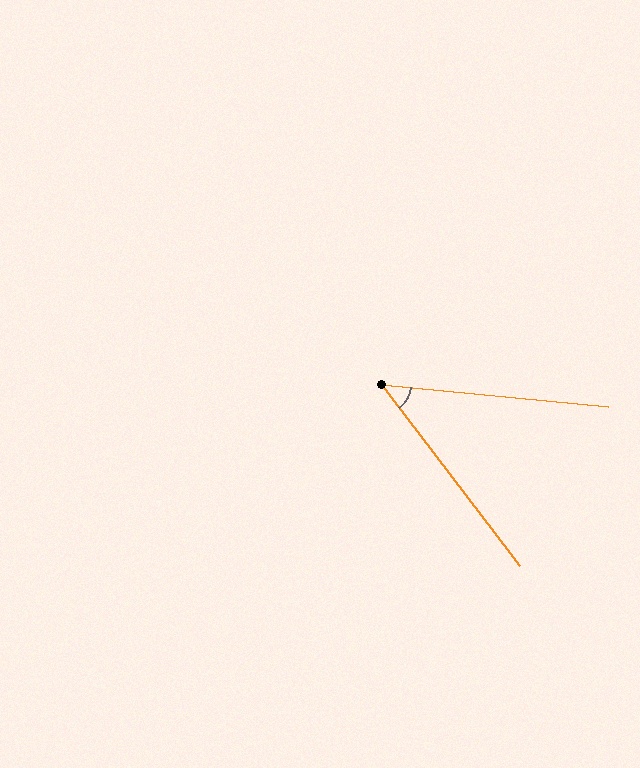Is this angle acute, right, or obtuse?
It is acute.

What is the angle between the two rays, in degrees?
Approximately 47 degrees.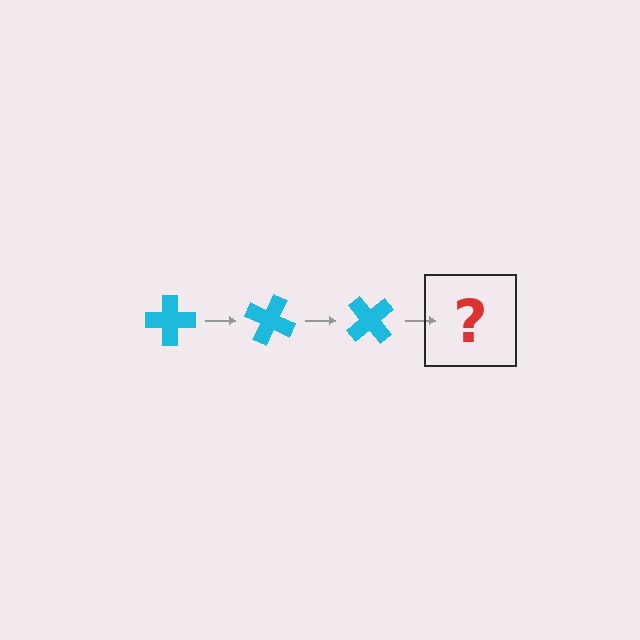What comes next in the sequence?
The next element should be a cyan cross rotated 75 degrees.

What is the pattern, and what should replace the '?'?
The pattern is that the cross rotates 25 degrees each step. The '?' should be a cyan cross rotated 75 degrees.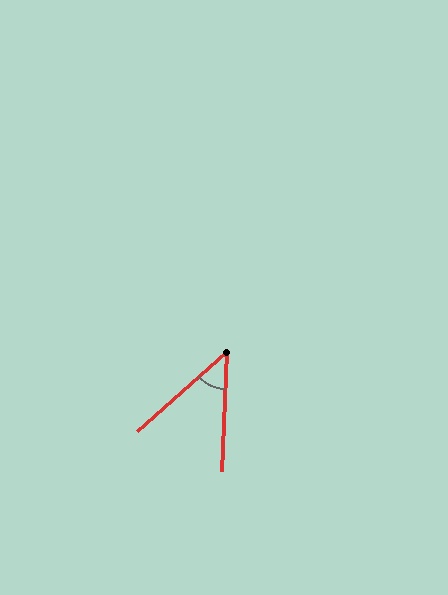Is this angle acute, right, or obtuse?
It is acute.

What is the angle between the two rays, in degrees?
Approximately 46 degrees.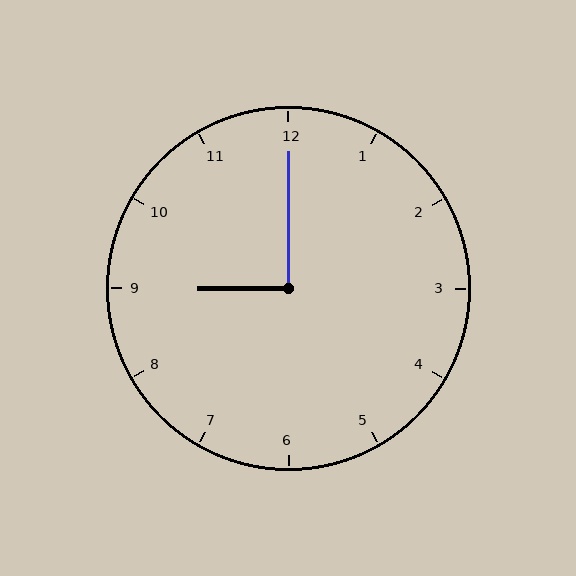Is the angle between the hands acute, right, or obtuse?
It is right.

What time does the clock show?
9:00.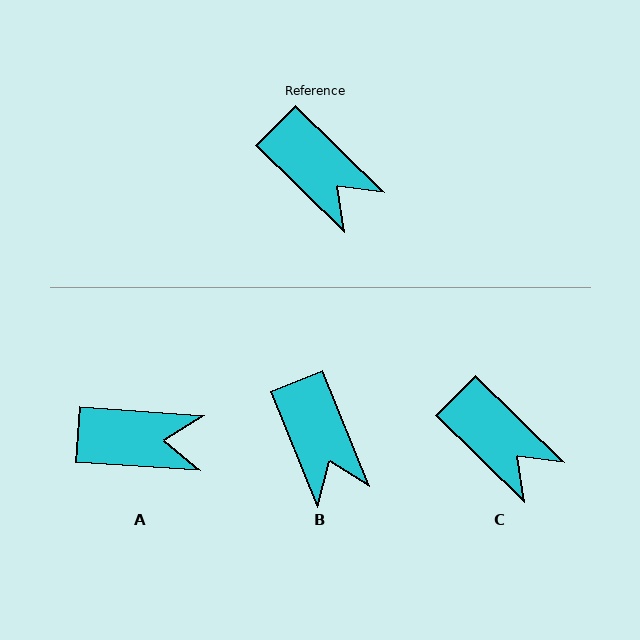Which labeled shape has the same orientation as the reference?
C.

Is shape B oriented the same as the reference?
No, it is off by about 24 degrees.